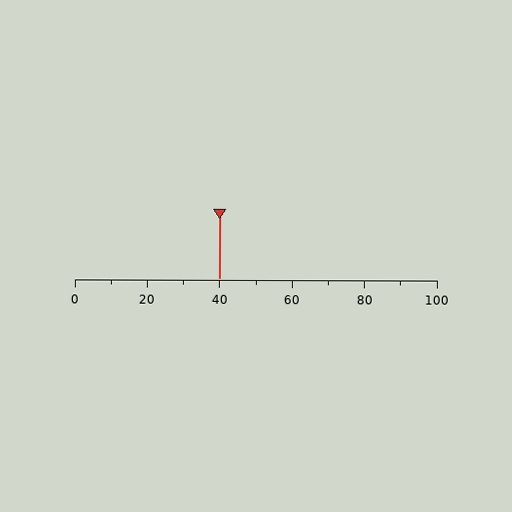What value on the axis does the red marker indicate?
The marker indicates approximately 40.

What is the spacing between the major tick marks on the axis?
The major ticks are spaced 20 apart.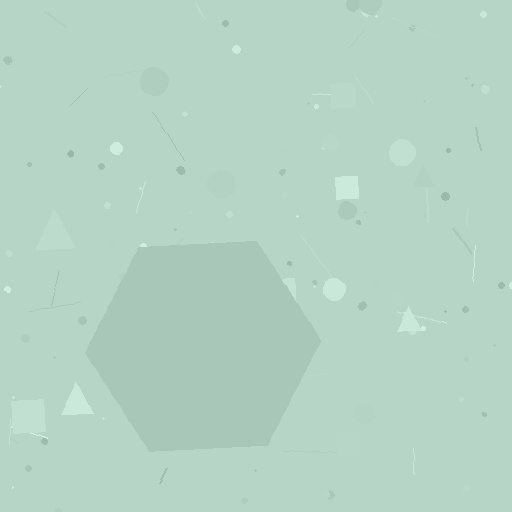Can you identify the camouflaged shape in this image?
The camouflaged shape is a hexagon.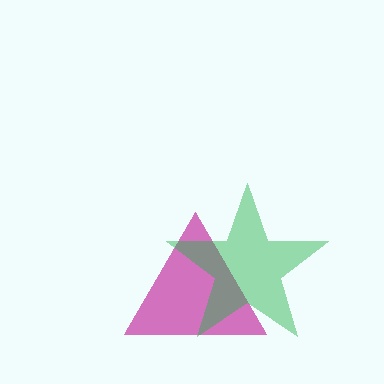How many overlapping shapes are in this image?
There are 2 overlapping shapes in the image.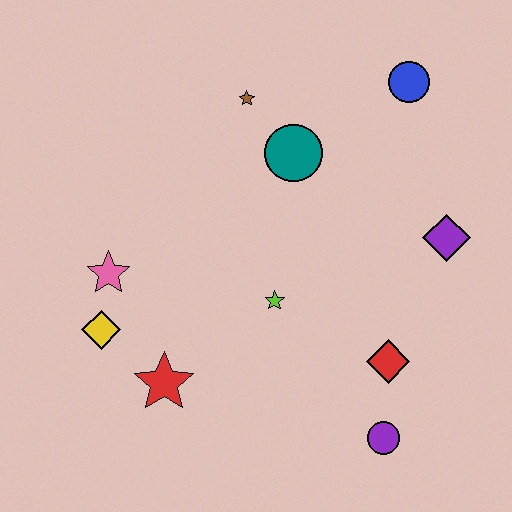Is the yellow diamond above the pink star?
No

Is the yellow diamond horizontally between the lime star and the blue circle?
No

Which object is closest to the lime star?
The red diamond is closest to the lime star.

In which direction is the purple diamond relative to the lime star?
The purple diamond is to the right of the lime star.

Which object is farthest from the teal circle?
The purple circle is farthest from the teal circle.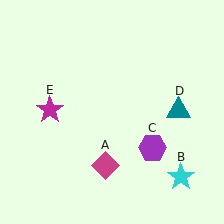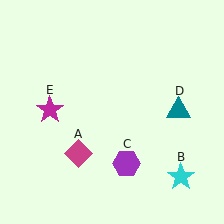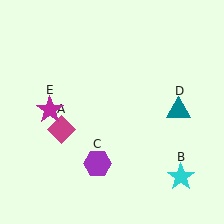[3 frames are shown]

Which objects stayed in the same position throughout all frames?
Cyan star (object B) and teal triangle (object D) and magenta star (object E) remained stationary.